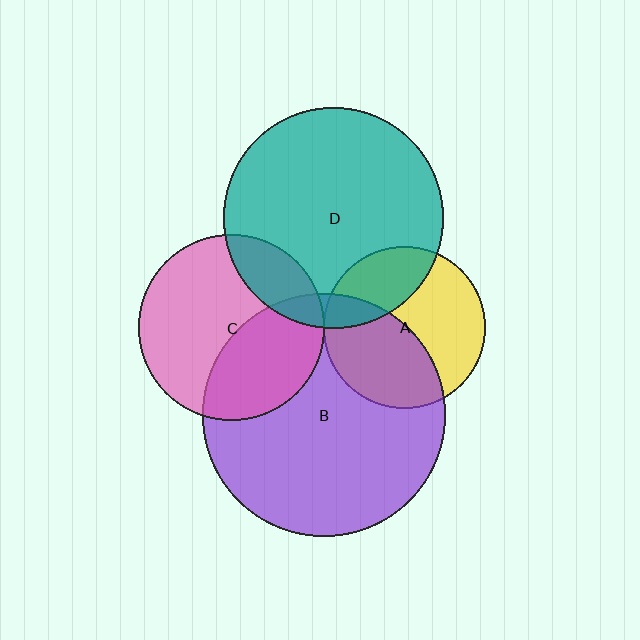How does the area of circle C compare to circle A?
Approximately 1.3 times.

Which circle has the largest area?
Circle B (purple).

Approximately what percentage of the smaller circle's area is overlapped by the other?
Approximately 45%.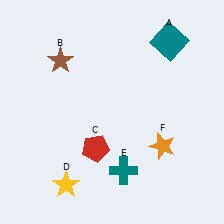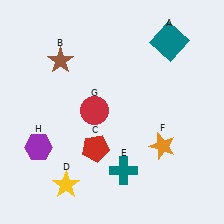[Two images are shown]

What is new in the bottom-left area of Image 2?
A purple hexagon (H) was added in the bottom-left area of Image 2.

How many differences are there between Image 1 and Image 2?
There are 2 differences between the two images.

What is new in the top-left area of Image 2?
A red circle (G) was added in the top-left area of Image 2.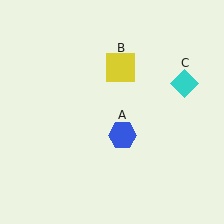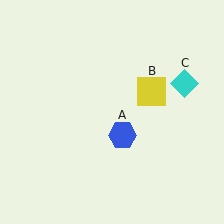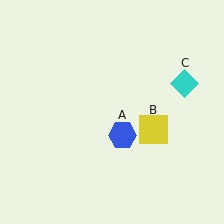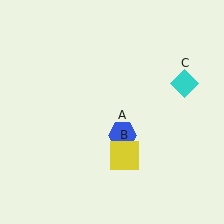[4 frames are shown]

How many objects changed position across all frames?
1 object changed position: yellow square (object B).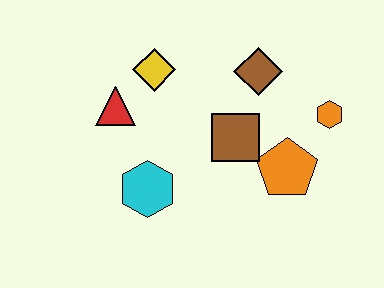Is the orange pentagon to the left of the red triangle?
No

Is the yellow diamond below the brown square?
No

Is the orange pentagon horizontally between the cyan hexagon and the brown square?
No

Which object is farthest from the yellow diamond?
The orange hexagon is farthest from the yellow diamond.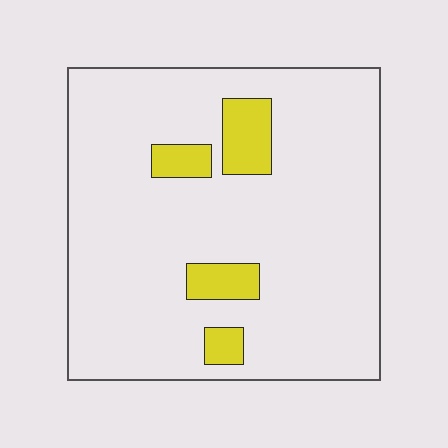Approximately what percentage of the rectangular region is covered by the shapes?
Approximately 10%.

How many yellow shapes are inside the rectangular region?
4.